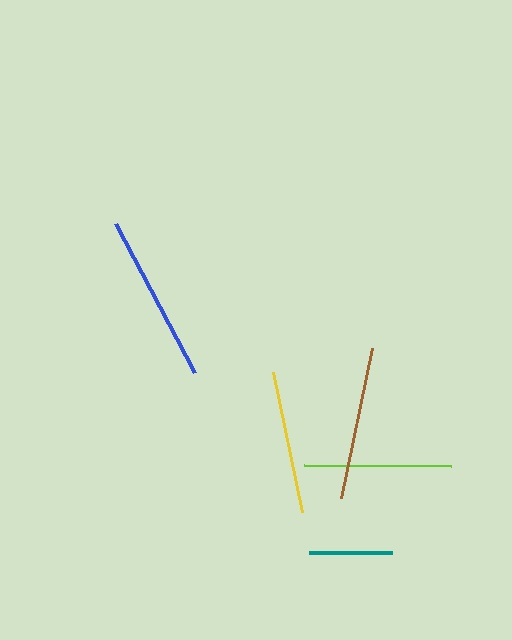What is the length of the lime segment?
The lime segment is approximately 147 pixels long.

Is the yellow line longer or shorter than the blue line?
The blue line is longer than the yellow line.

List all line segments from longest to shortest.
From longest to shortest: blue, brown, lime, yellow, teal.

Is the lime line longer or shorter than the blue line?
The blue line is longer than the lime line.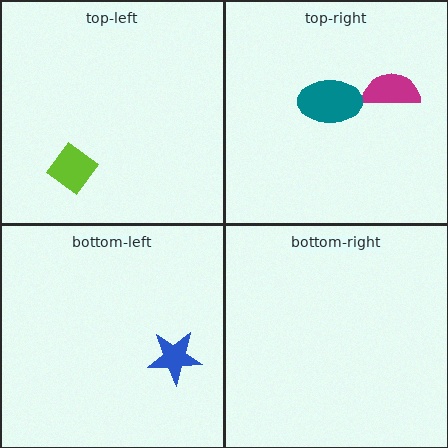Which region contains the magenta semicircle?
The top-right region.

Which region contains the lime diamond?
The top-left region.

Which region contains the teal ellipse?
The top-right region.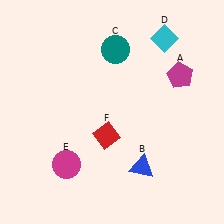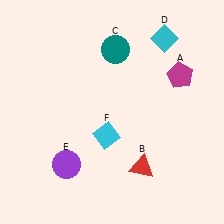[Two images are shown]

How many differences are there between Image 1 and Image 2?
There are 3 differences between the two images.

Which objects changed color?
B changed from blue to red. E changed from magenta to purple. F changed from red to cyan.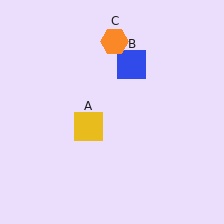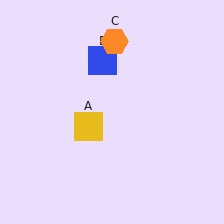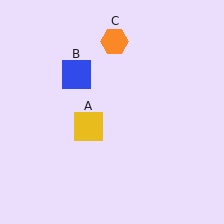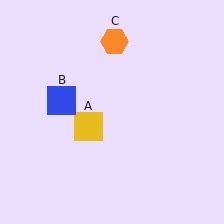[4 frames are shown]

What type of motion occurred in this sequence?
The blue square (object B) rotated counterclockwise around the center of the scene.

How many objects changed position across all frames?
1 object changed position: blue square (object B).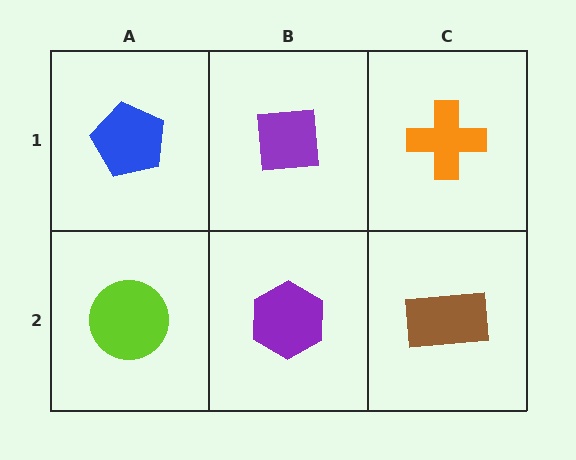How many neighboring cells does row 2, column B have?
3.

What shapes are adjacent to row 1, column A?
A lime circle (row 2, column A), a purple square (row 1, column B).